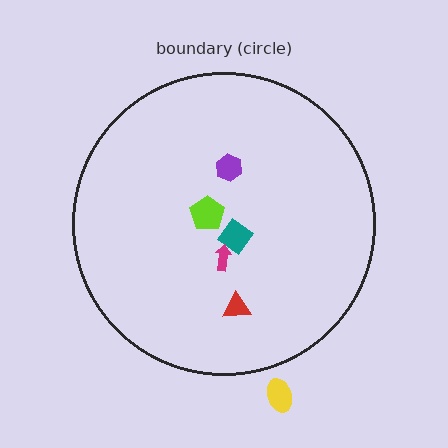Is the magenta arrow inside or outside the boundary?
Inside.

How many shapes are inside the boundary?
5 inside, 1 outside.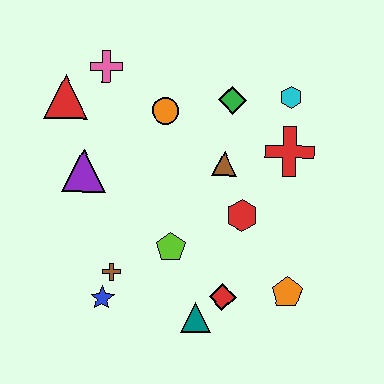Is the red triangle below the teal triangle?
No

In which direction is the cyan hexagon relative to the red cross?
The cyan hexagon is above the red cross.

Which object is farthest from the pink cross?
The orange pentagon is farthest from the pink cross.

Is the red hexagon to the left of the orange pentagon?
Yes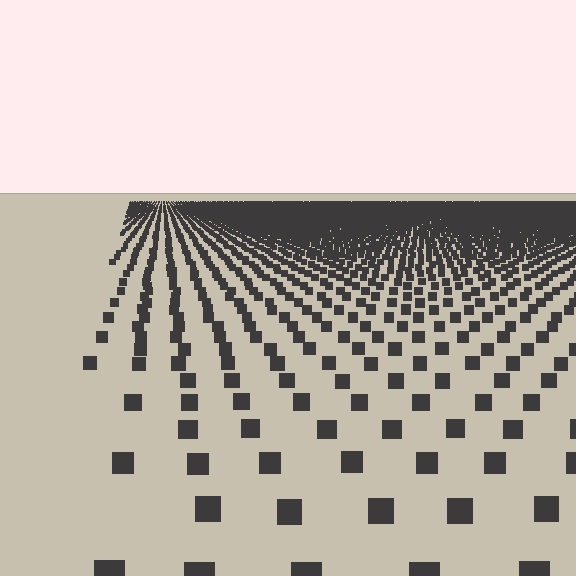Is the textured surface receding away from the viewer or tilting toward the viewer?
The surface is receding away from the viewer. Texture elements get smaller and denser toward the top.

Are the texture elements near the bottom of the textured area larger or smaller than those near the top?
Larger. Near the bottom, elements are closer to the viewer and appear at a bigger on-screen size.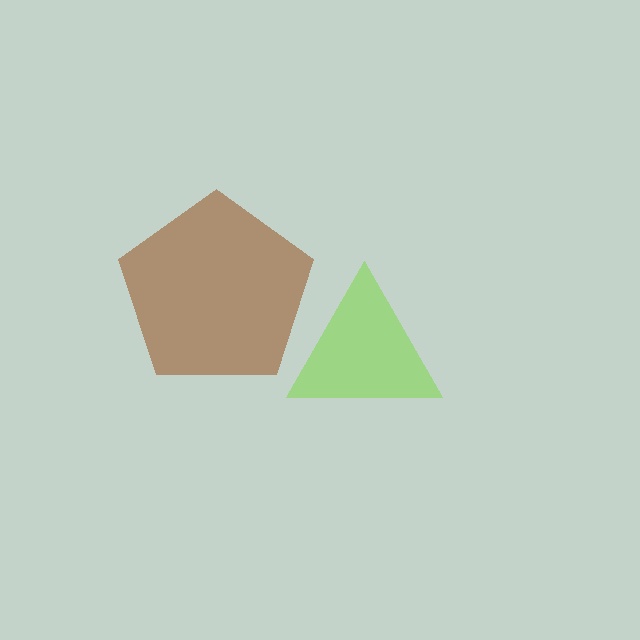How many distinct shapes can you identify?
There are 2 distinct shapes: a lime triangle, a brown pentagon.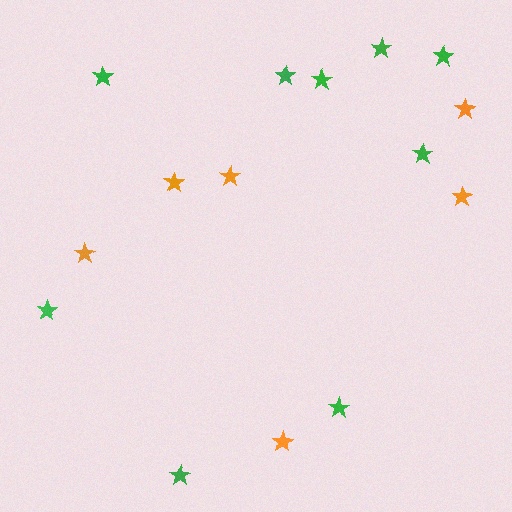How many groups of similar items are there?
There are 2 groups: one group of orange stars (6) and one group of green stars (9).